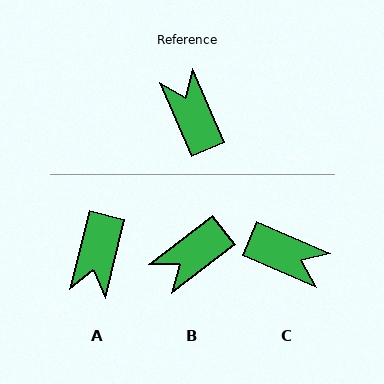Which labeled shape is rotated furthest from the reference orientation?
A, about 143 degrees away.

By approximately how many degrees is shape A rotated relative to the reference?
Approximately 143 degrees counter-clockwise.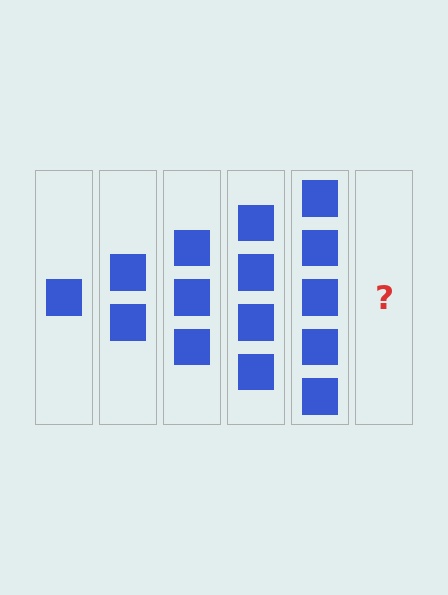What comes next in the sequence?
The next element should be 6 squares.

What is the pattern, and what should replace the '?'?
The pattern is that each step adds one more square. The '?' should be 6 squares.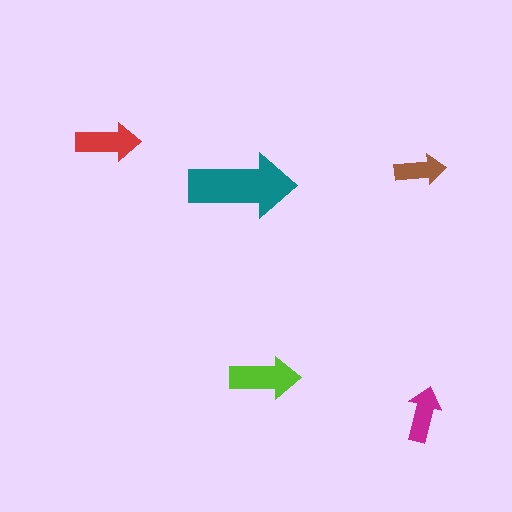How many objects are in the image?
There are 5 objects in the image.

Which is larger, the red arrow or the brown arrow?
The red one.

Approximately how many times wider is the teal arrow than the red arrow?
About 1.5 times wider.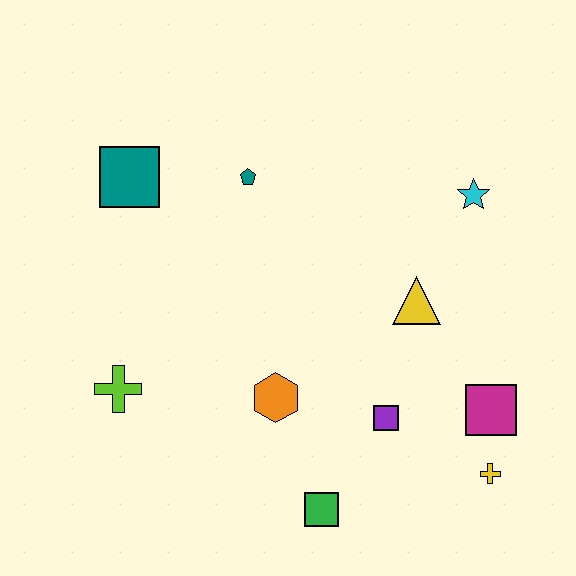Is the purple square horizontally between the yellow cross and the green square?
Yes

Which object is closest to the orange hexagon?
The purple square is closest to the orange hexagon.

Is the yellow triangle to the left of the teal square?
No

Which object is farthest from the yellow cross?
The teal square is farthest from the yellow cross.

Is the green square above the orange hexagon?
No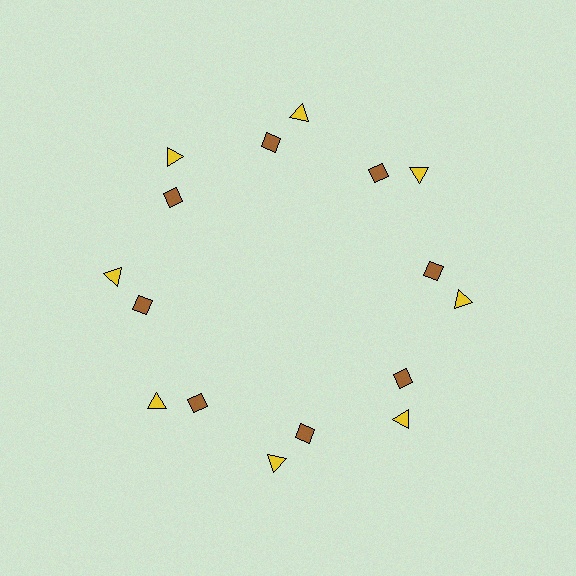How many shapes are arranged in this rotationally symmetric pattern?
There are 16 shapes, arranged in 8 groups of 2.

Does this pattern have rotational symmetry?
Yes, this pattern has 8-fold rotational symmetry. It looks the same after rotating 45 degrees around the center.